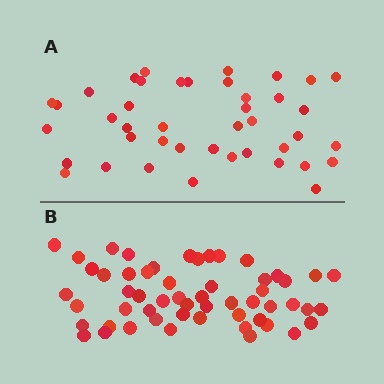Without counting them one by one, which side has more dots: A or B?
Region B (the bottom region) has more dots.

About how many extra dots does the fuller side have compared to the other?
Region B has approximately 15 more dots than region A.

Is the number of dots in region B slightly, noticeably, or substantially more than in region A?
Region B has noticeably more, but not dramatically so. The ratio is roughly 1.3 to 1.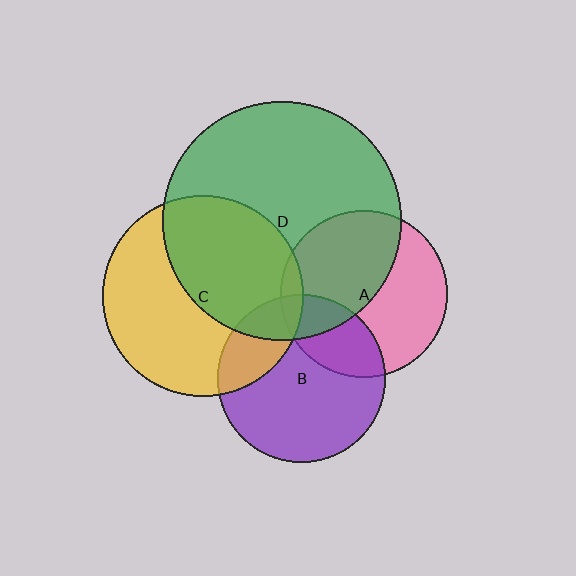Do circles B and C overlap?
Yes.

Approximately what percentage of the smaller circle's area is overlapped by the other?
Approximately 25%.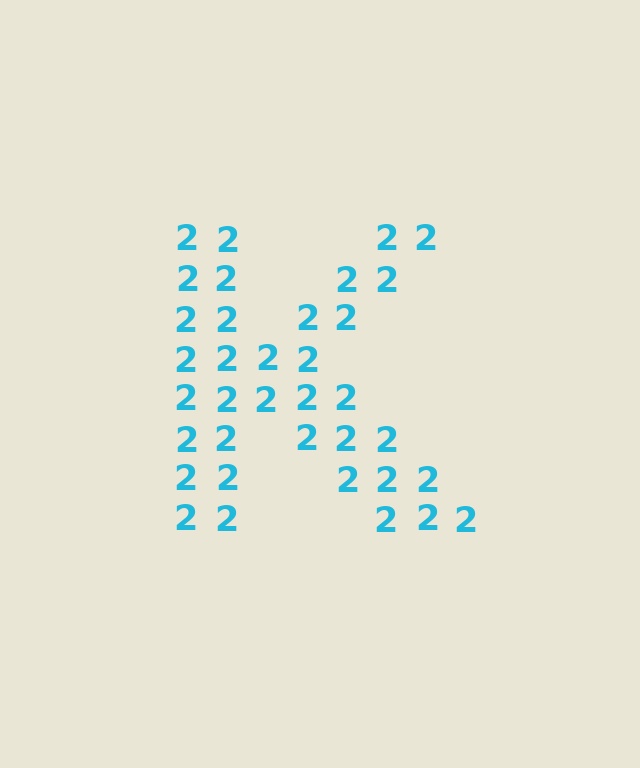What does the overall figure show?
The overall figure shows the letter K.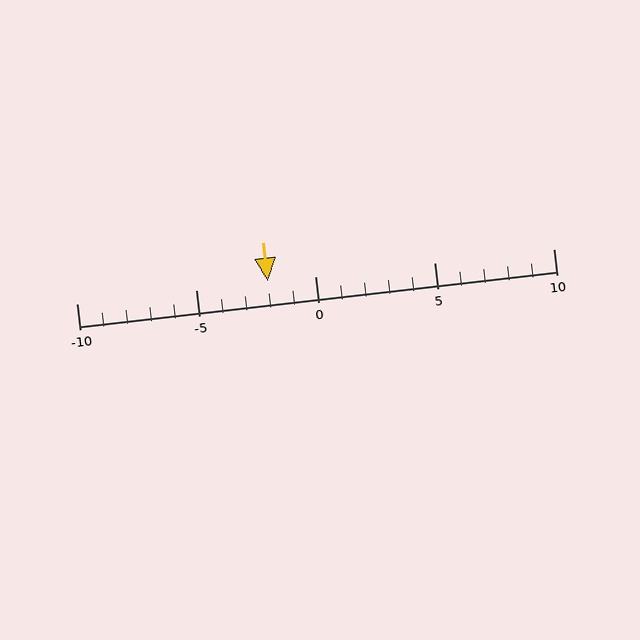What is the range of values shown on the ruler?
The ruler shows values from -10 to 10.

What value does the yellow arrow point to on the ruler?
The yellow arrow points to approximately -2.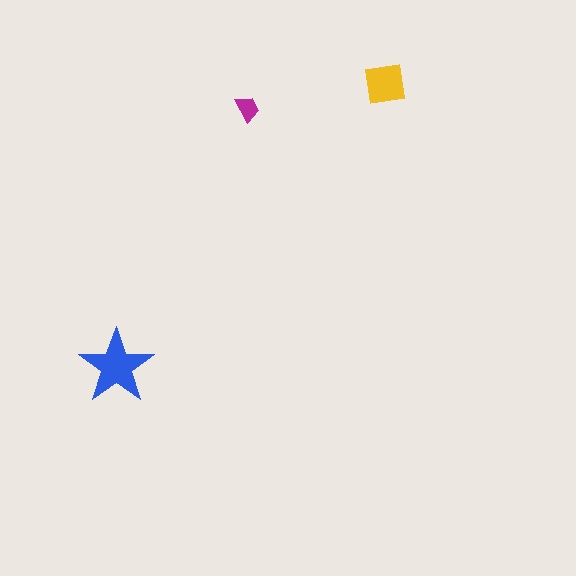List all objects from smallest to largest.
The magenta trapezoid, the yellow square, the blue star.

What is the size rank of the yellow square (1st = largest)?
2nd.